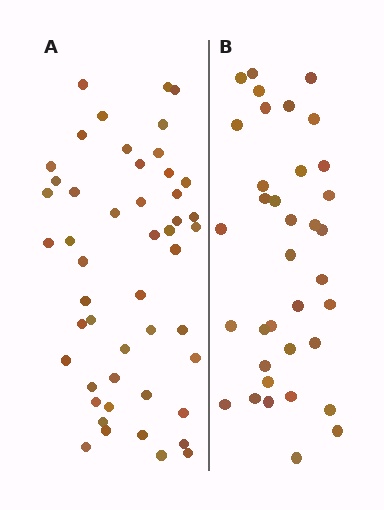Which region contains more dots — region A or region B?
Region A (the left region) has more dots.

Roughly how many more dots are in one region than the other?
Region A has approximately 15 more dots than region B.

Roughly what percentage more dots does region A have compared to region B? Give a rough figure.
About 35% more.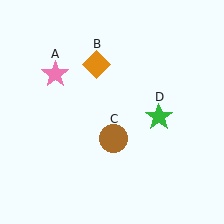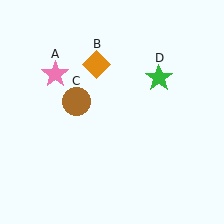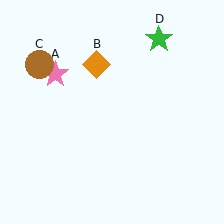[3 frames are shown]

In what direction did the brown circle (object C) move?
The brown circle (object C) moved up and to the left.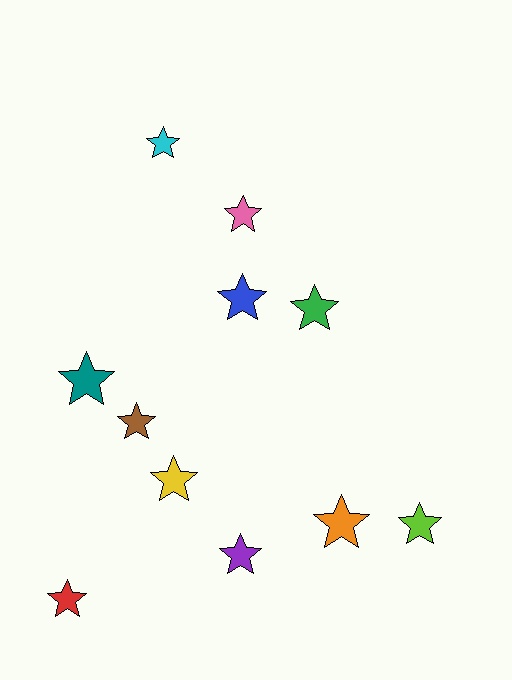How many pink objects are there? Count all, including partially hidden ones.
There is 1 pink object.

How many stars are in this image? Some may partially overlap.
There are 11 stars.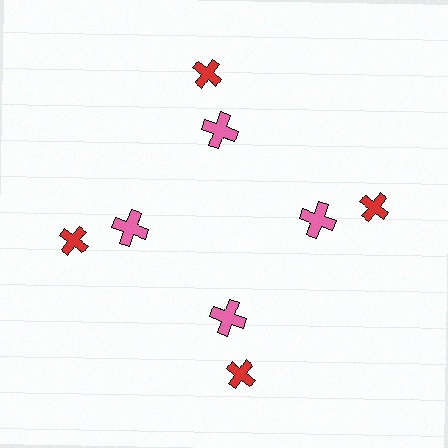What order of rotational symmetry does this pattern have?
This pattern has 4-fold rotational symmetry.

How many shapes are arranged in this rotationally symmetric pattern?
There are 8 shapes, arranged in 4 groups of 2.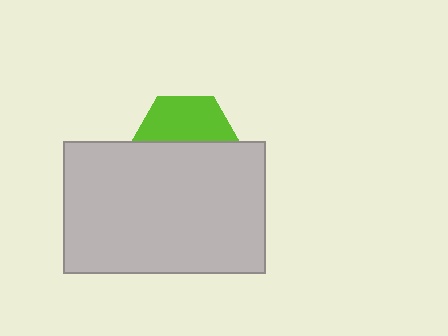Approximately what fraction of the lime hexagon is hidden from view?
Roughly 54% of the lime hexagon is hidden behind the light gray rectangle.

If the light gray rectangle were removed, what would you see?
You would see the complete lime hexagon.